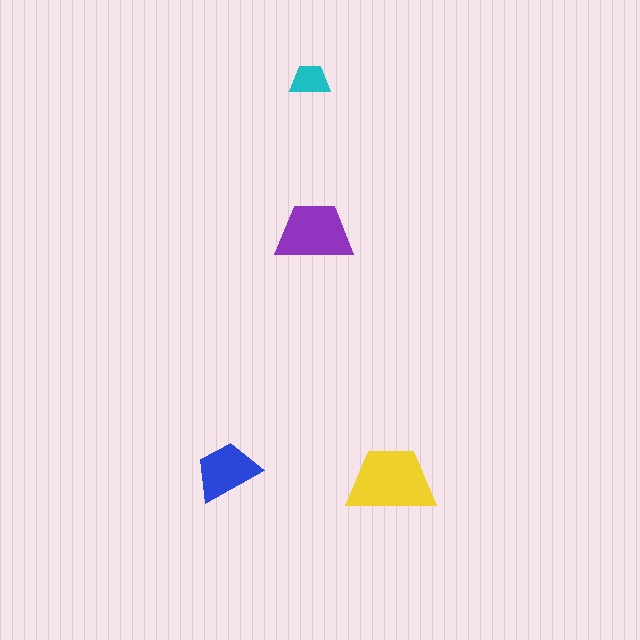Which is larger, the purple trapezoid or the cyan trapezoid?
The purple one.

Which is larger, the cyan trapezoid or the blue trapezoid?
The blue one.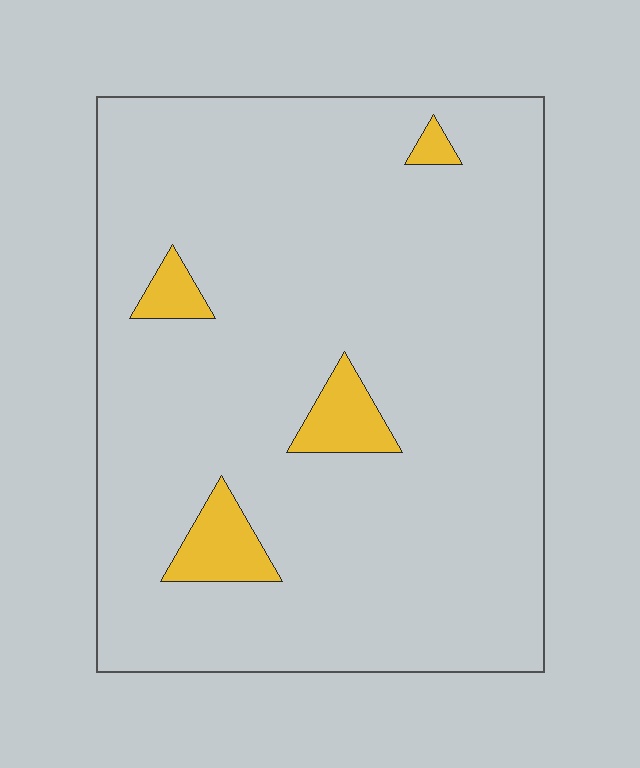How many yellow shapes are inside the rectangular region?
4.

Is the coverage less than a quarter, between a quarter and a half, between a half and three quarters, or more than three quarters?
Less than a quarter.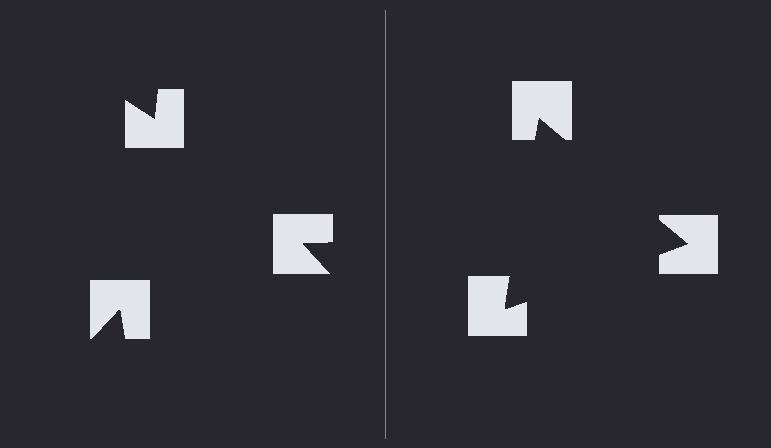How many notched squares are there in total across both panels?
6 — 3 on each side.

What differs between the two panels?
The notched squares are positioned identically on both sides; only the wedge orientations differ. On the right they align to a triangle; on the left they are misaligned.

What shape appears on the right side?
An illusory triangle.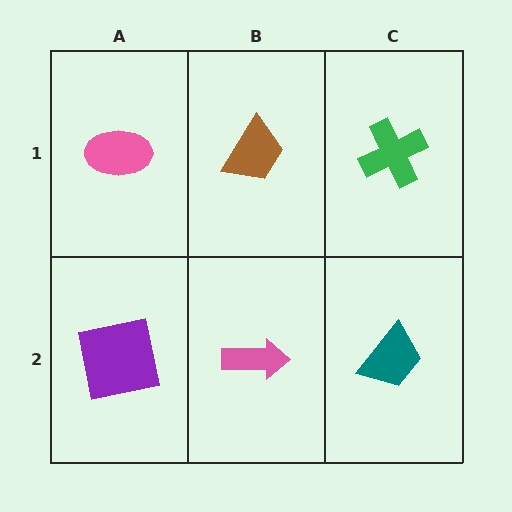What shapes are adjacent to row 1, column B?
A pink arrow (row 2, column B), a pink ellipse (row 1, column A), a green cross (row 1, column C).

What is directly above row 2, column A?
A pink ellipse.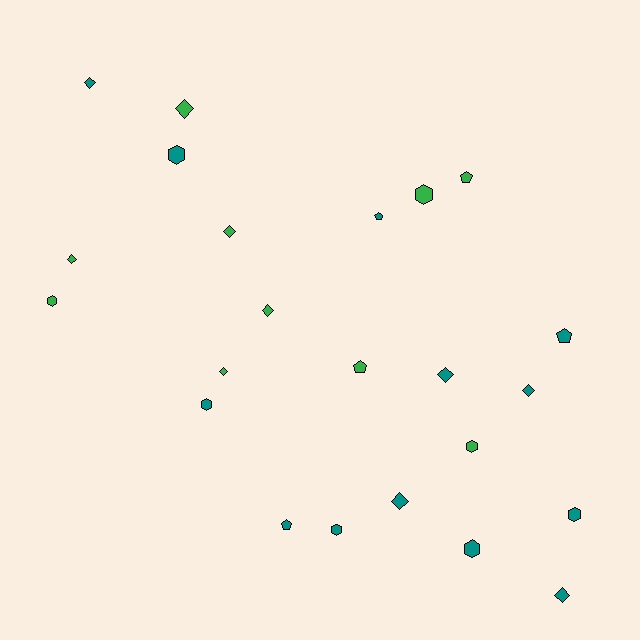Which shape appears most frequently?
Diamond, with 10 objects.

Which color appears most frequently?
Teal, with 13 objects.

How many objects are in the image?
There are 23 objects.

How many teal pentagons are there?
There are 3 teal pentagons.